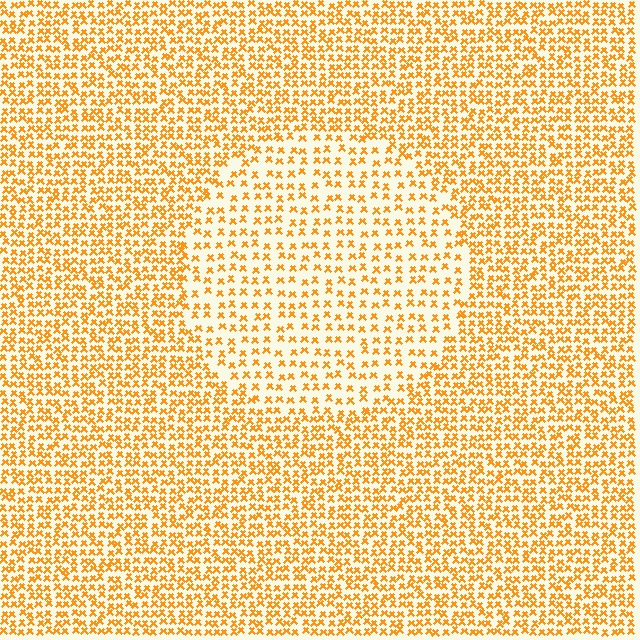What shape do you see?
I see a circle.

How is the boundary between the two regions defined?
The boundary is defined by a change in element density (approximately 1.8x ratio). All elements are the same color, size, and shape.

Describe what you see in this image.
The image contains small orange elements arranged at two different densities. A circle-shaped region is visible where the elements are less densely packed than the surrounding area.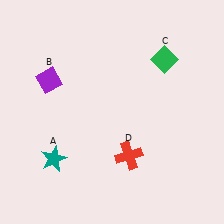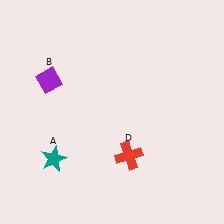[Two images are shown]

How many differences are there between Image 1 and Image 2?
There is 1 difference between the two images.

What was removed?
The green diamond (C) was removed in Image 2.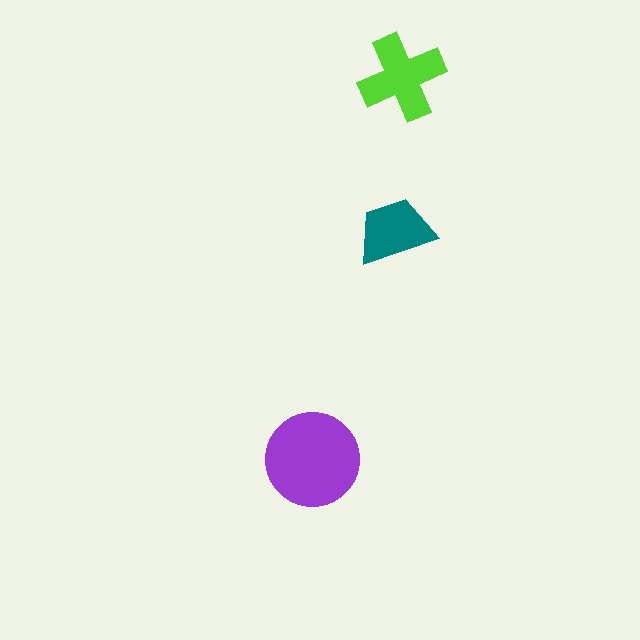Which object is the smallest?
The teal trapezoid.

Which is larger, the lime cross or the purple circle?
The purple circle.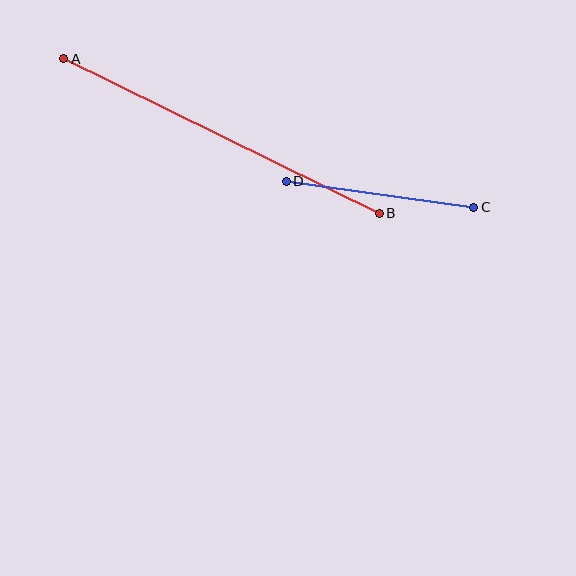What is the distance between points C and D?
The distance is approximately 190 pixels.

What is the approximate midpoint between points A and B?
The midpoint is at approximately (221, 136) pixels.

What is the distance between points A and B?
The distance is approximately 352 pixels.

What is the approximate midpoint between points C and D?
The midpoint is at approximately (380, 194) pixels.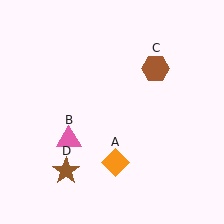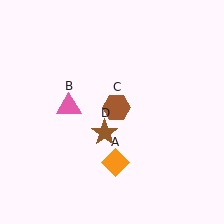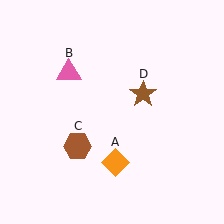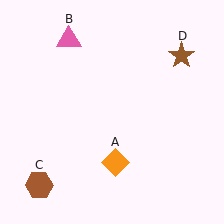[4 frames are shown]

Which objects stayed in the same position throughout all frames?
Orange diamond (object A) remained stationary.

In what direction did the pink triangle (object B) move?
The pink triangle (object B) moved up.